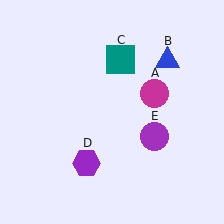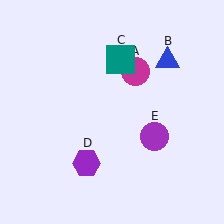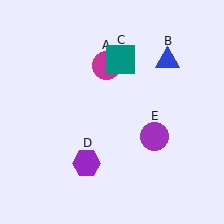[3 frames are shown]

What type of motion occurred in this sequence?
The magenta circle (object A) rotated counterclockwise around the center of the scene.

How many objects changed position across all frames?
1 object changed position: magenta circle (object A).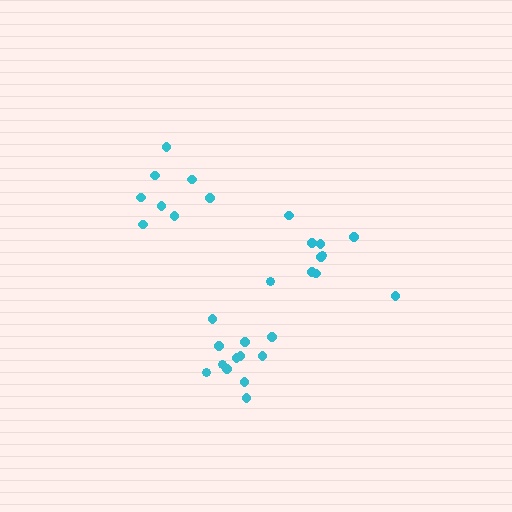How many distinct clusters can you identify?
There are 3 distinct clusters.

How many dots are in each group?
Group 1: 10 dots, Group 2: 8 dots, Group 3: 12 dots (30 total).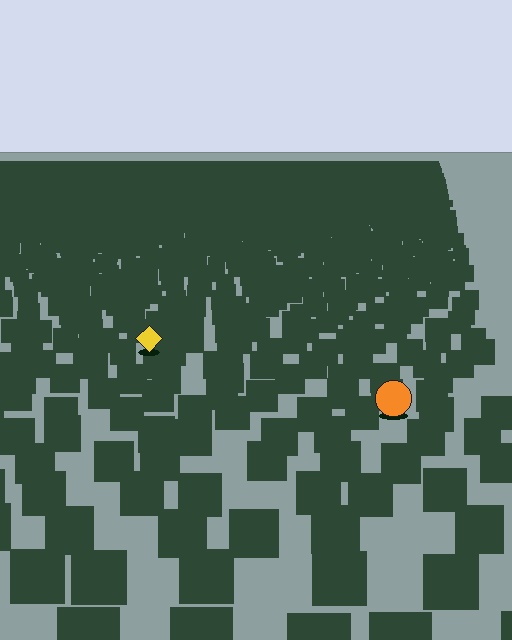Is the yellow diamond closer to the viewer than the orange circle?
No. The orange circle is closer — you can tell from the texture gradient: the ground texture is coarser near it.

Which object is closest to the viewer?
The orange circle is closest. The texture marks near it are larger and more spread out.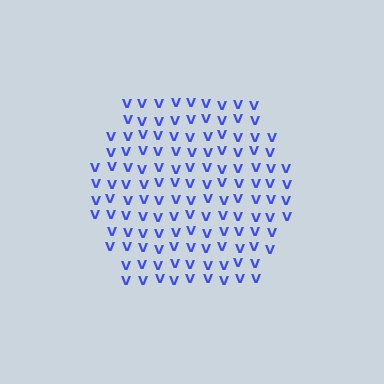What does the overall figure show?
The overall figure shows a hexagon.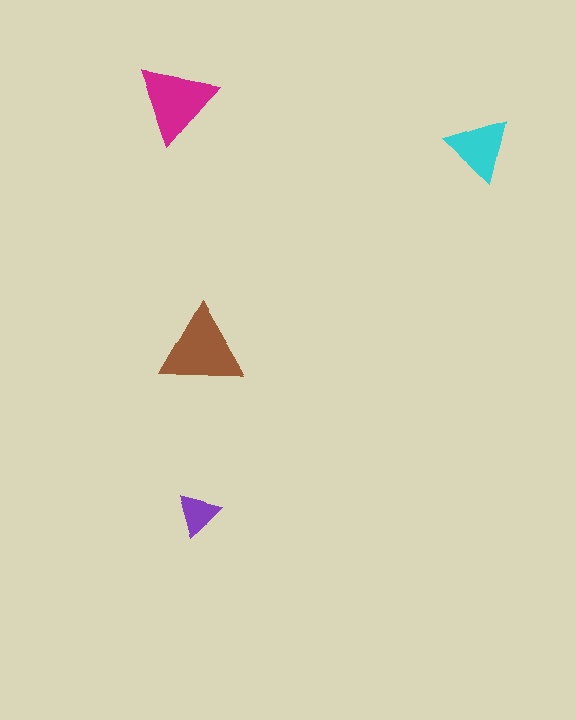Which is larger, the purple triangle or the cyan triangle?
The cyan one.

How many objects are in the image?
There are 4 objects in the image.